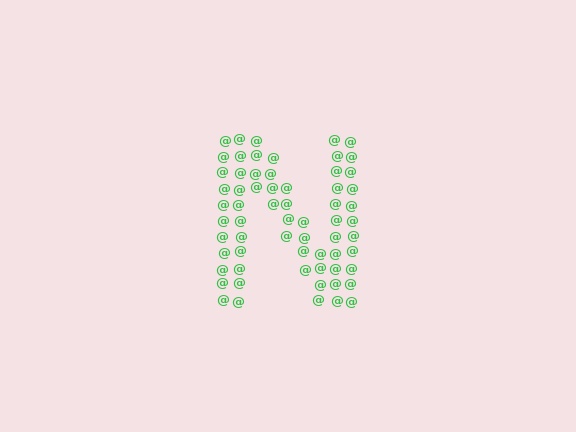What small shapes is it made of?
It is made of small at signs.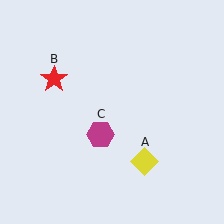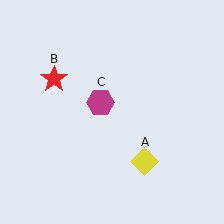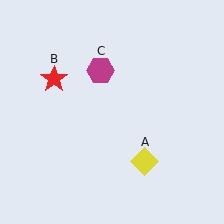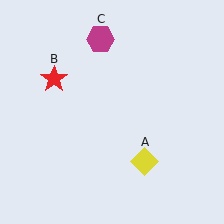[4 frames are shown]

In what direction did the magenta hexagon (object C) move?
The magenta hexagon (object C) moved up.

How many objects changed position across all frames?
1 object changed position: magenta hexagon (object C).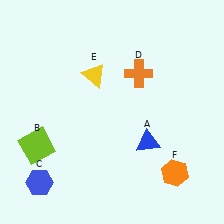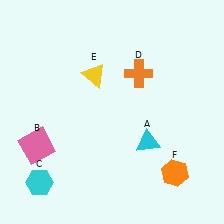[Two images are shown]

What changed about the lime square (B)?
In Image 1, B is lime. In Image 2, it changed to pink.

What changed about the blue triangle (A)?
In Image 1, A is blue. In Image 2, it changed to cyan.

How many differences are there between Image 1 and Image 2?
There are 3 differences between the two images.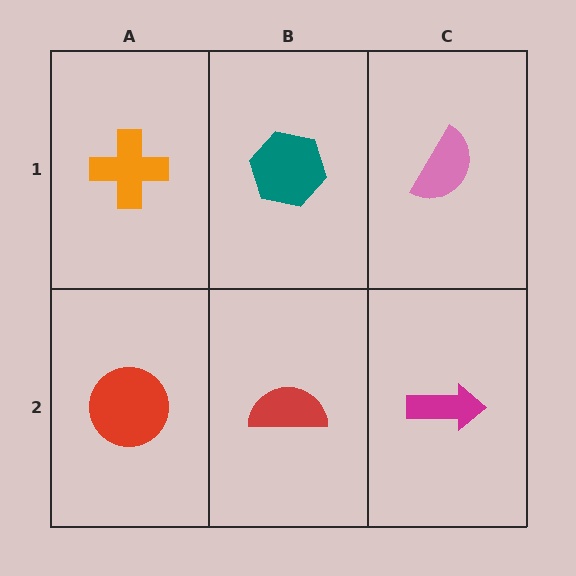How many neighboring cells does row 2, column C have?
2.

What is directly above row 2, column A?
An orange cross.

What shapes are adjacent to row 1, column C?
A magenta arrow (row 2, column C), a teal hexagon (row 1, column B).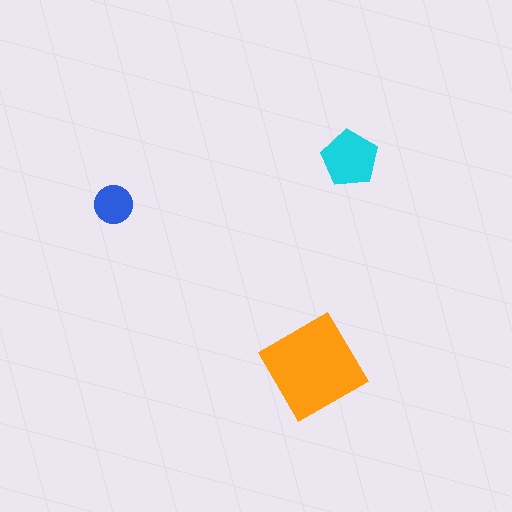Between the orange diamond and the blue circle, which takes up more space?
The orange diamond.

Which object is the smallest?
The blue circle.